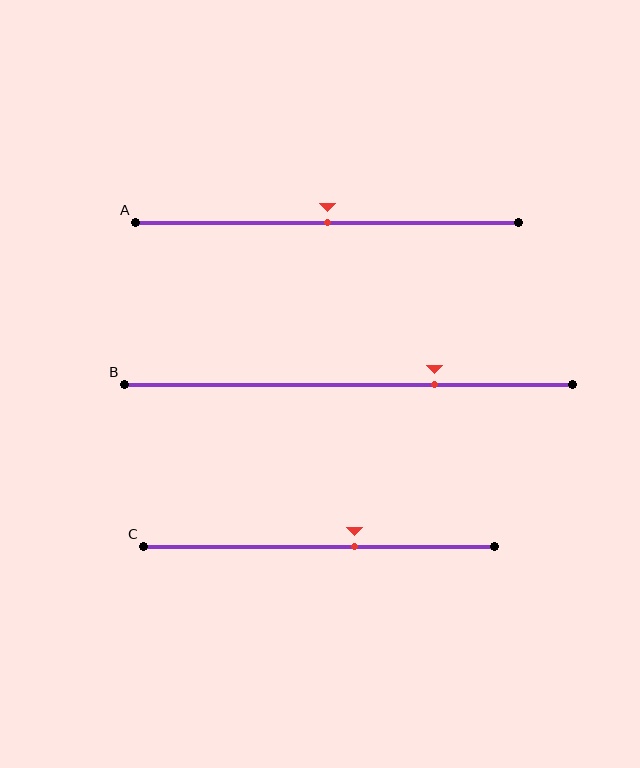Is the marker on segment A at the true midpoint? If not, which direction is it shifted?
Yes, the marker on segment A is at the true midpoint.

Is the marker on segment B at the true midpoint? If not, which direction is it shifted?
No, the marker on segment B is shifted to the right by about 19% of the segment length.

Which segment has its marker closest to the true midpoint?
Segment A has its marker closest to the true midpoint.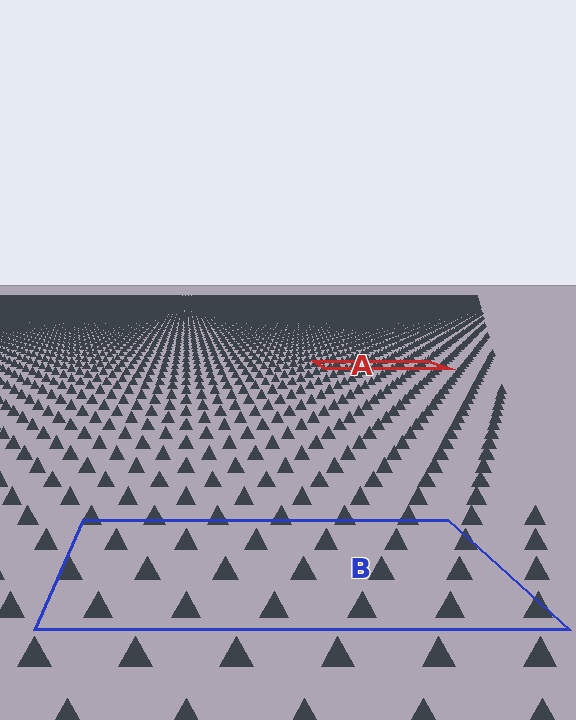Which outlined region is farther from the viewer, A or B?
Region A is farther from the viewer — the texture elements inside it appear smaller and more densely packed.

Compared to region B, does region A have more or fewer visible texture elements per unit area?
Region A has more texture elements per unit area — they are packed more densely because it is farther away.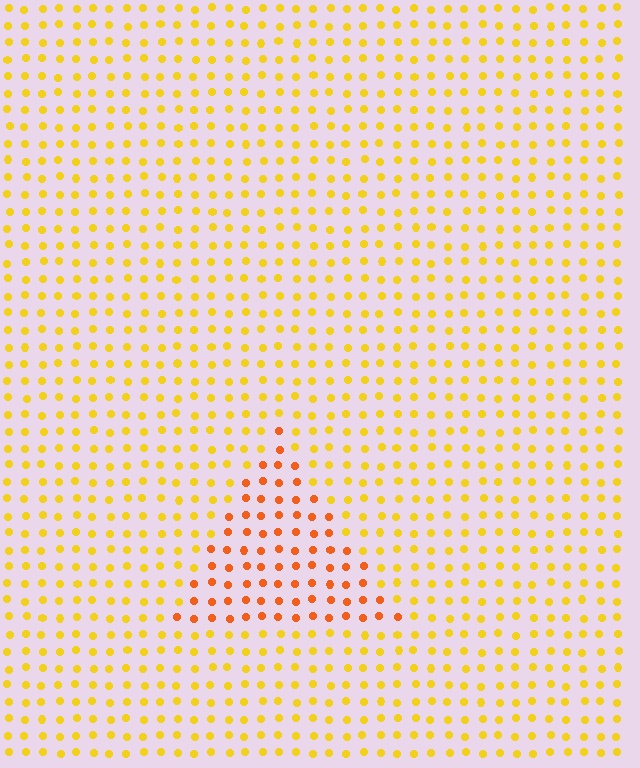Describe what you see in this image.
The image is filled with small yellow elements in a uniform arrangement. A triangle-shaped region is visible where the elements are tinted to a slightly different hue, forming a subtle color boundary.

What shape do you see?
I see a triangle.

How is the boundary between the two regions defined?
The boundary is defined purely by a slight shift in hue (about 32 degrees). Spacing, size, and orientation are identical on both sides.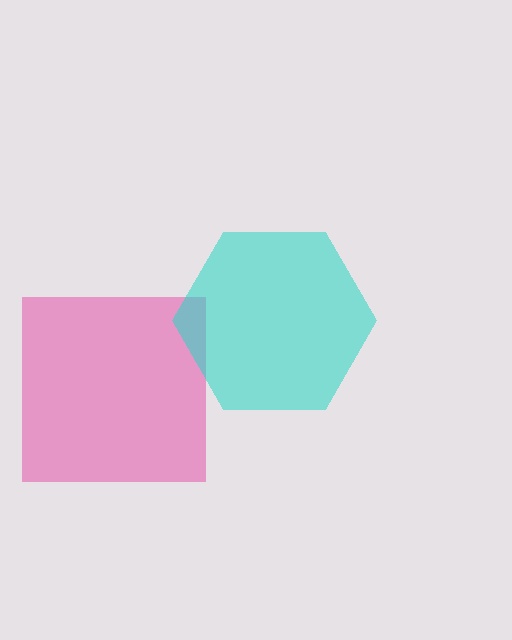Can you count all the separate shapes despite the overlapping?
Yes, there are 2 separate shapes.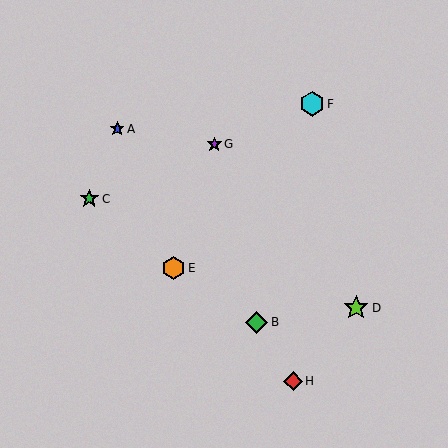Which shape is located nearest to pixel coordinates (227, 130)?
The purple star (labeled G) at (214, 144) is nearest to that location.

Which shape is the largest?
The lime star (labeled D) is the largest.